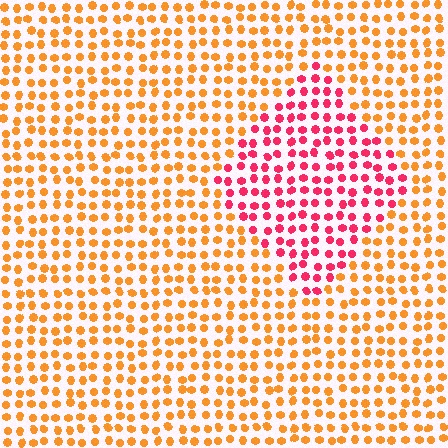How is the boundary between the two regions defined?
The boundary is defined purely by a slight shift in hue (about 49 degrees). Spacing, size, and orientation are identical on both sides.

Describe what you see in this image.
The image is filled with small orange elements in a uniform arrangement. A diamond-shaped region is visible where the elements are tinted to a slightly different hue, forming a subtle color boundary.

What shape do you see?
I see a diamond.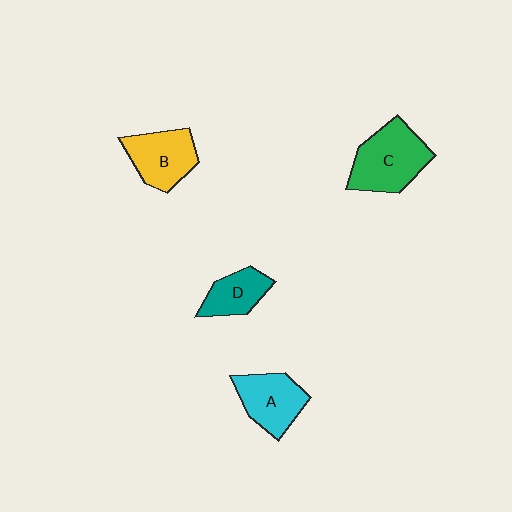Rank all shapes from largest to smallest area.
From largest to smallest: C (green), B (yellow), A (cyan), D (teal).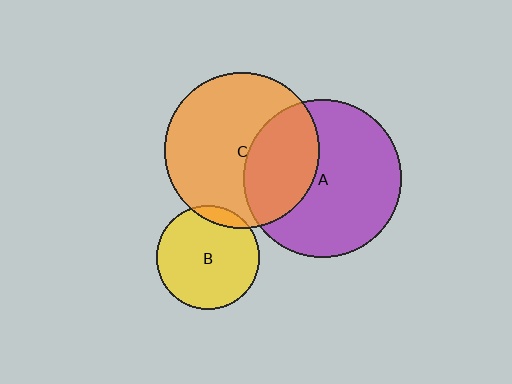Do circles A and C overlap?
Yes.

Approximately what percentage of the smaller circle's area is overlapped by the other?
Approximately 35%.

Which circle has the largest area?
Circle A (purple).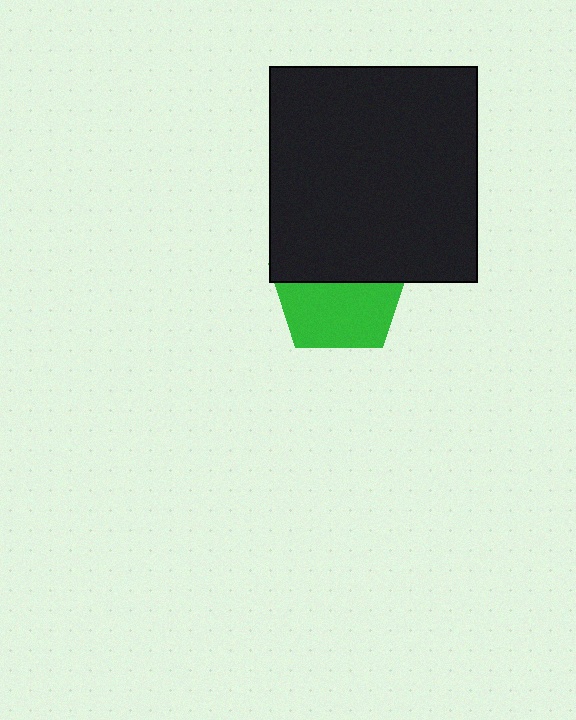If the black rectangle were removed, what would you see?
You would see the complete green pentagon.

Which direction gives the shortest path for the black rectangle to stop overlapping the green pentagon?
Moving up gives the shortest separation.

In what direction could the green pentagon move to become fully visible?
The green pentagon could move down. That would shift it out from behind the black rectangle entirely.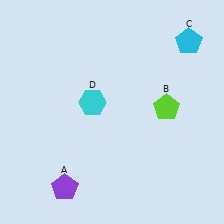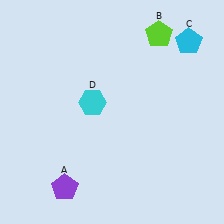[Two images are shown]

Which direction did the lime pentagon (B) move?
The lime pentagon (B) moved up.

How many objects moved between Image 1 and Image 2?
1 object moved between the two images.